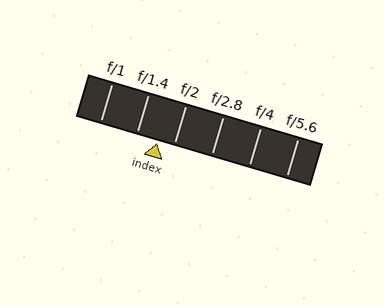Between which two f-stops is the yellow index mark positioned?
The index mark is between f/1.4 and f/2.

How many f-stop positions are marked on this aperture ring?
There are 6 f-stop positions marked.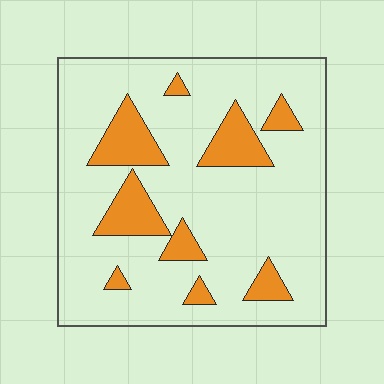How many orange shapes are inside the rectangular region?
9.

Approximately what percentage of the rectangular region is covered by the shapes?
Approximately 20%.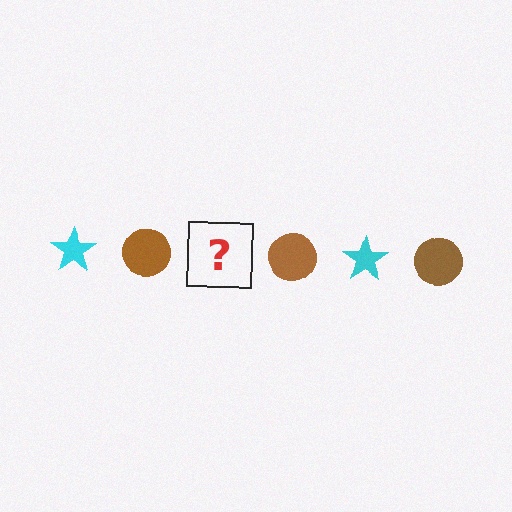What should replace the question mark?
The question mark should be replaced with a cyan star.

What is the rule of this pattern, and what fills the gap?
The rule is that the pattern alternates between cyan star and brown circle. The gap should be filled with a cyan star.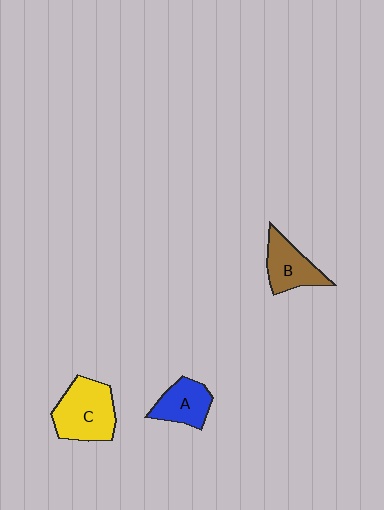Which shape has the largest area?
Shape C (yellow).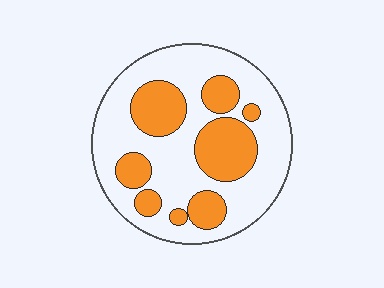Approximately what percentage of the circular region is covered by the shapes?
Approximately 35%.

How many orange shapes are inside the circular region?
8.